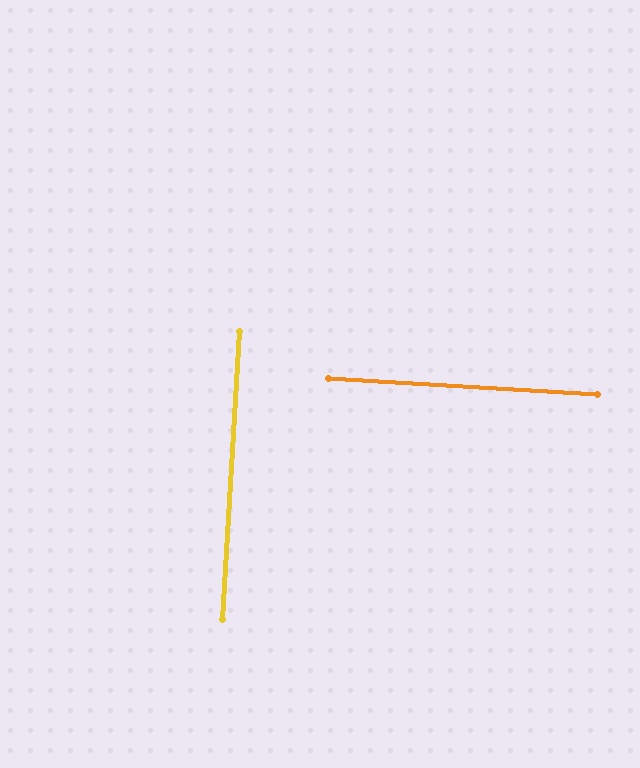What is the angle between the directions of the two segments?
Approximately 90 degrees.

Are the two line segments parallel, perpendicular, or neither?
Perpendicular — they meet at approximately 90°.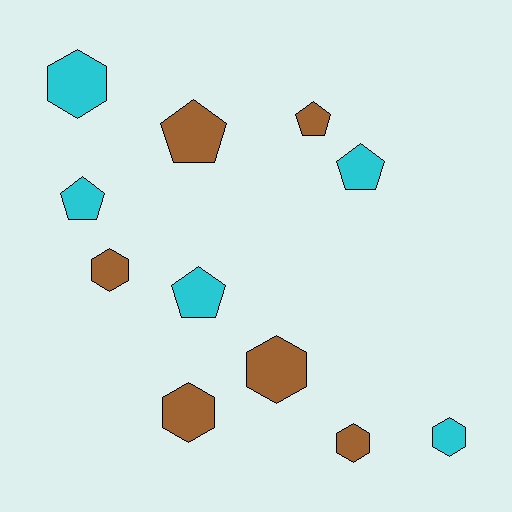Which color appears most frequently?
Brown, with 6 objects.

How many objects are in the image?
There are 11 objects.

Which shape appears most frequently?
Hexagon, with 6 objects.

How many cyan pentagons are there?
There are 3 cyan pentagons.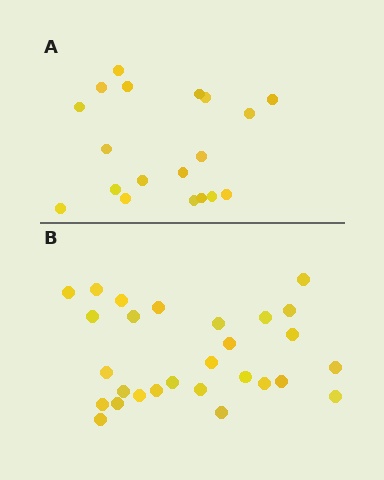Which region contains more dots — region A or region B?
Region B (the bottom region) has more dots.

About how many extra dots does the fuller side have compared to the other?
Region B has roughly 8 or so more dots than region A.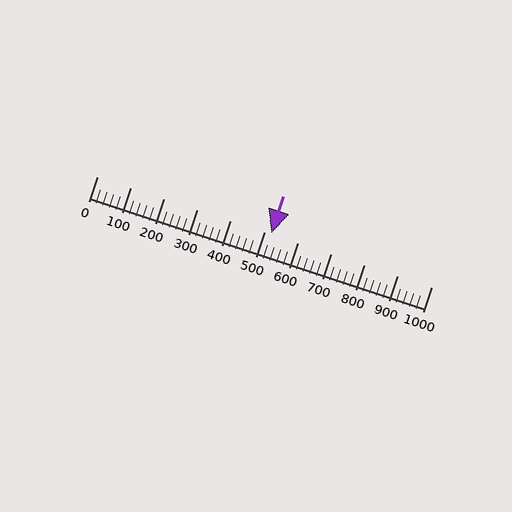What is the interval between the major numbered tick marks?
The major tick marks are spaced 100 units apart.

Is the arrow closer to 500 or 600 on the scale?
The arrow is closer to 500.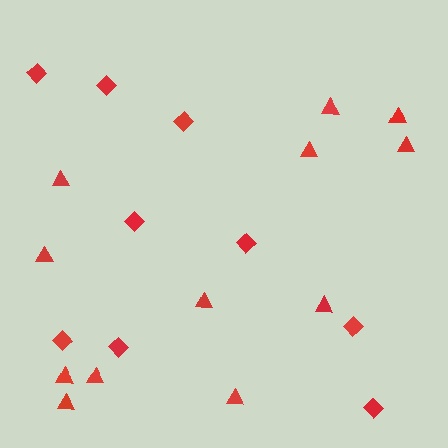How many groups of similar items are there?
There are 2 groups: one group of diamonds (9) and one group of triangles (12).